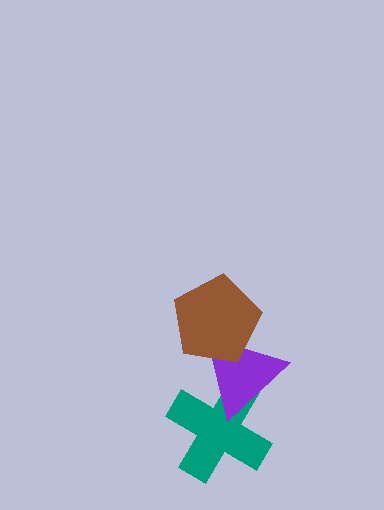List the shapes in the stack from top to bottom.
From top to bottom: the brown pentagon, the purple triangle, the teal cross.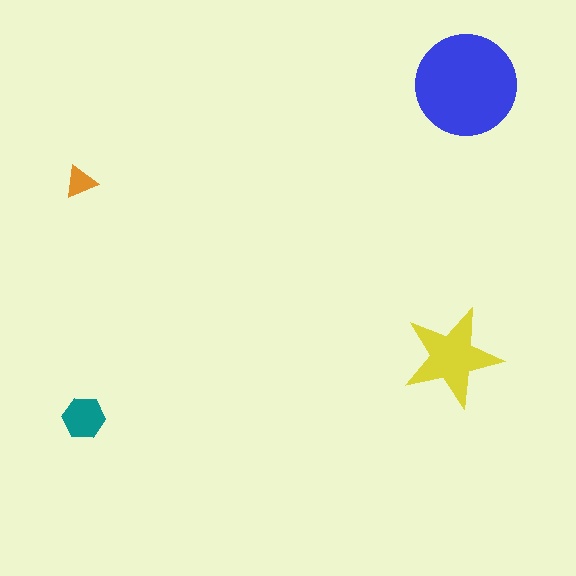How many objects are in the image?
There are 4 objects in the image.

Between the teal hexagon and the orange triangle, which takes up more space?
The teal hexagon.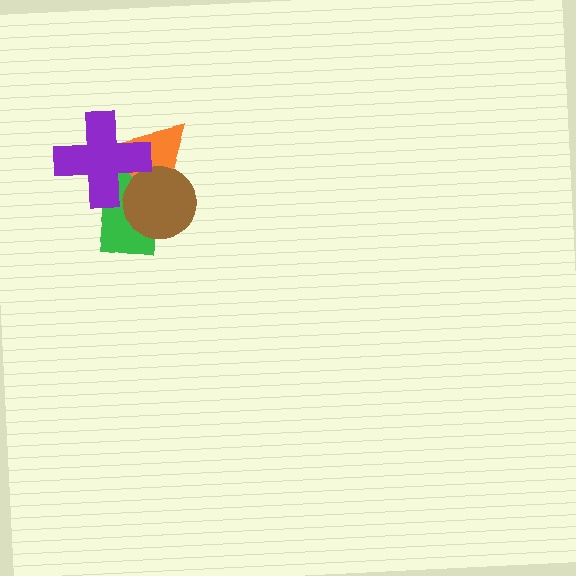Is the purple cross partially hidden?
No, no other shape covers it.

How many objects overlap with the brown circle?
3 objects overlap with the brown circle.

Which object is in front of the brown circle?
The purple cross is in front of the brown circle.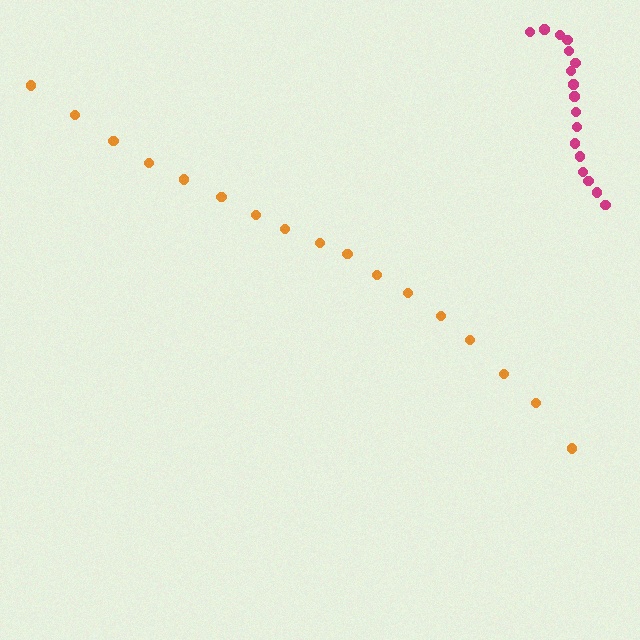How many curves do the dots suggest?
There are 2 distinct paths.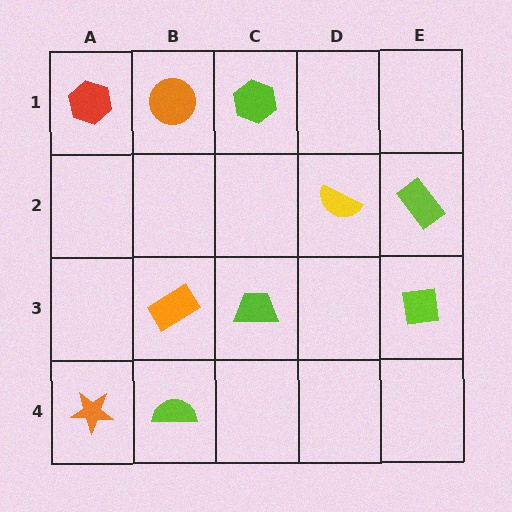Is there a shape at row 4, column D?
No, that cell is empty.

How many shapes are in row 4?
2 shapes.